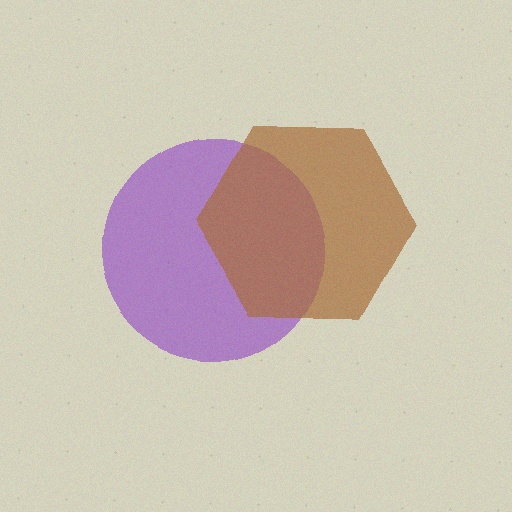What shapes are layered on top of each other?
The layered shapes are: a purple circle, a brown hexagon.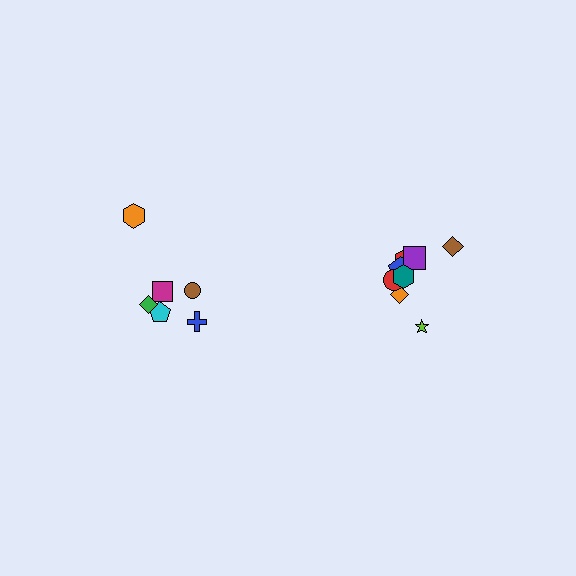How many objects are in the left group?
There are 6 objects.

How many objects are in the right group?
There are 8 objects.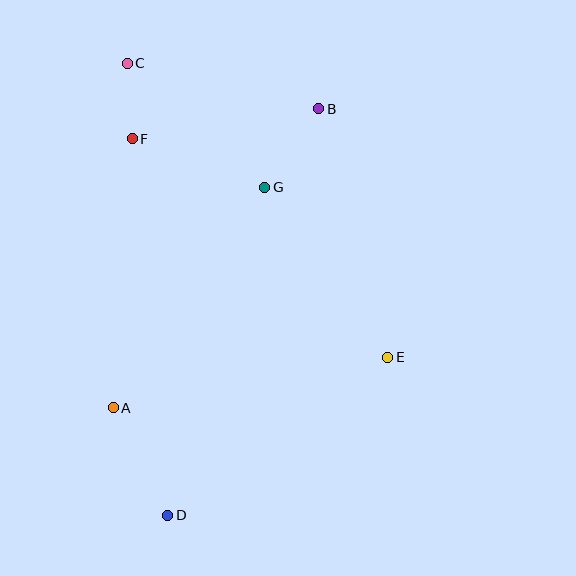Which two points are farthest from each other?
Points C and D are farthest from each other.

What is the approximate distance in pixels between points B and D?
The distance between B and D is approximately 433 pixels.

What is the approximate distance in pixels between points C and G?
The distance between C and G is approximately 185 pixels.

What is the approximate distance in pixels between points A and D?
The distance between A and D is approximately 121 pixels.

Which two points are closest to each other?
Points C and F are closest to each other.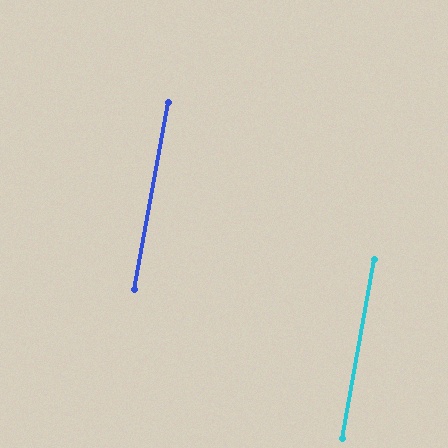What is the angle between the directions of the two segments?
Approximately 0 degrees.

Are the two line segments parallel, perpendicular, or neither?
Parallel — their directions differ by only 0.3°.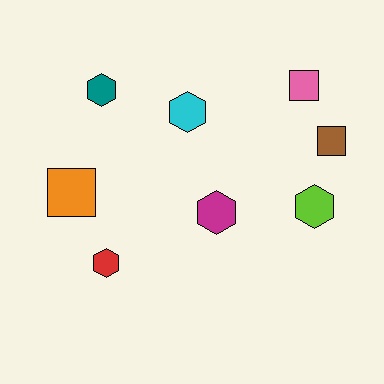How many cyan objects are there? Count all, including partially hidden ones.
There is 1 cyan object.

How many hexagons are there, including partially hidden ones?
There are 5 hexagons.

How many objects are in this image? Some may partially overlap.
There are 8 objects.